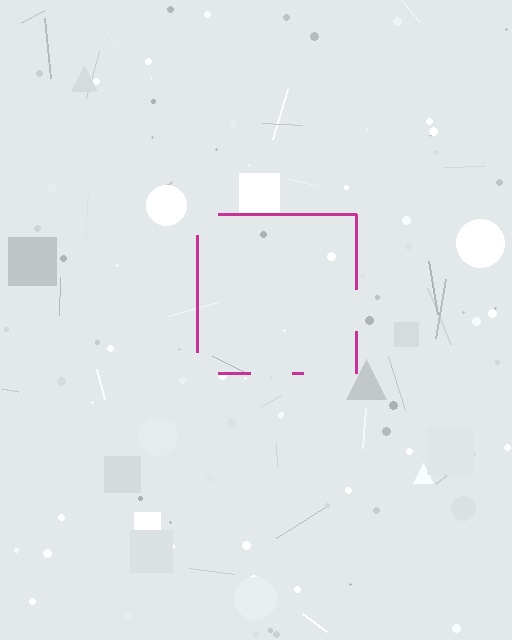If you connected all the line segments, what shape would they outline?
They would outline a square.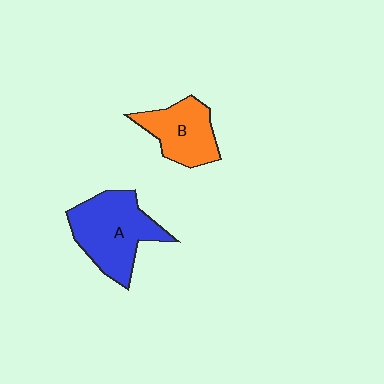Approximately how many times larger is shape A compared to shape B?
Approximately 1.4 times.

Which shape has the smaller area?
Shape B (orange).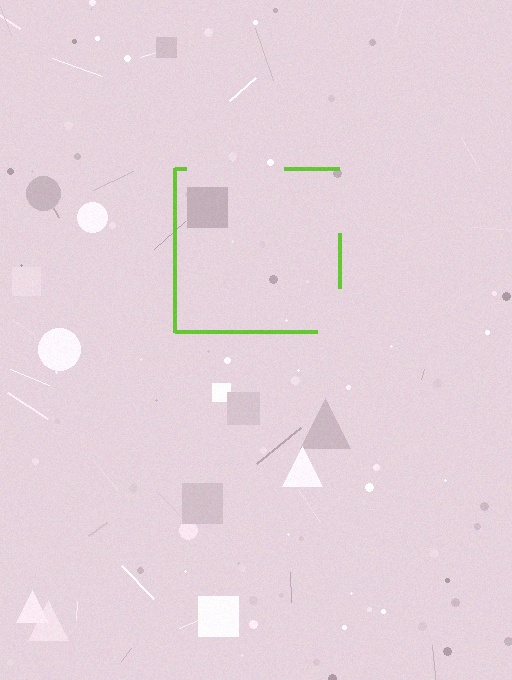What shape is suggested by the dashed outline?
The dashed outline suggests a square.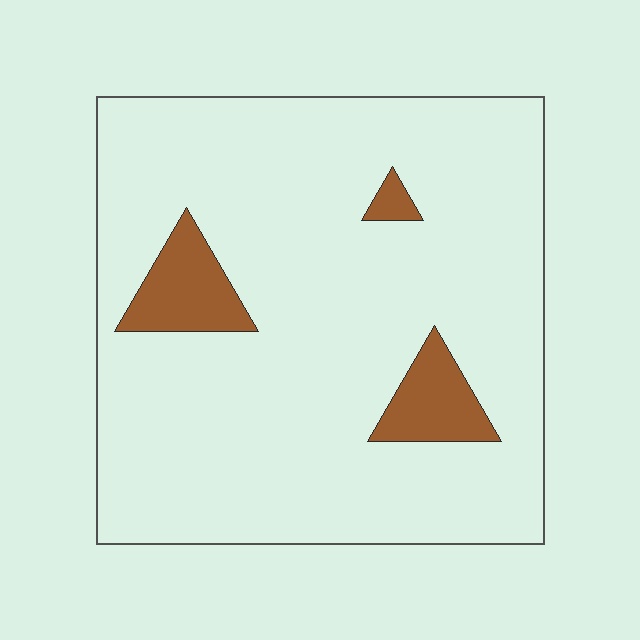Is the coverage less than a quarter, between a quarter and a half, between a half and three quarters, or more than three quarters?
Less than a quarter.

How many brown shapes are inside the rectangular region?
3.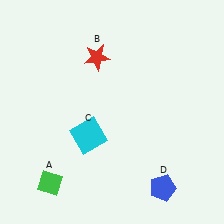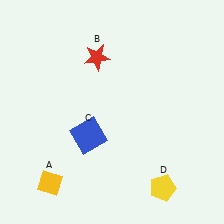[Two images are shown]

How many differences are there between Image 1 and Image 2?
There are 3 differences between the two images.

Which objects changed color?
A changed from green to yellow. C changed from cyan to blue. D changed from blue to yellow.